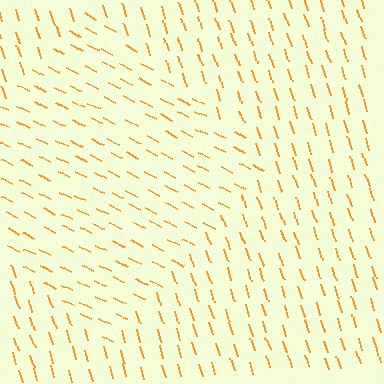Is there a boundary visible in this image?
Yes, there is a texture boundary formed by a change in line orientation.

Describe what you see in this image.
The image is filled with small orange line segments. A diamond region in the image has lines oriented differently from the surrounding lines, creating a visible texture boundary.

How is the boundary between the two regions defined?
The boundary is defined purely by a change in line orientation (approximately 45 degrees difference). All lines are the same color and thickness.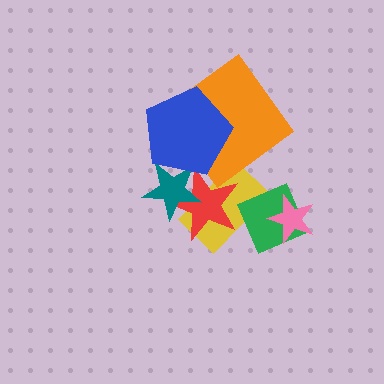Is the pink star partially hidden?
No, no other shape covers it.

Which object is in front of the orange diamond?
The blue pentagon is in front of the orange diamond.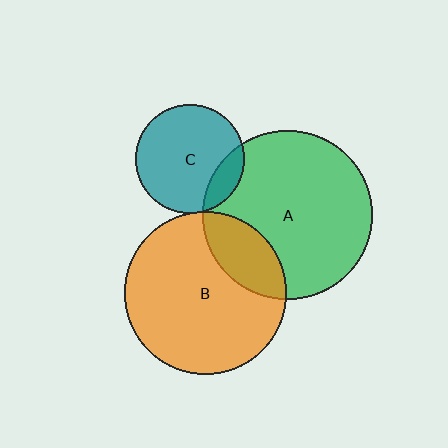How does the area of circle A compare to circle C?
Approximately 2.4 times.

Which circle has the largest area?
Circle A (green).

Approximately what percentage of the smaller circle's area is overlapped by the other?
Approximately 15%.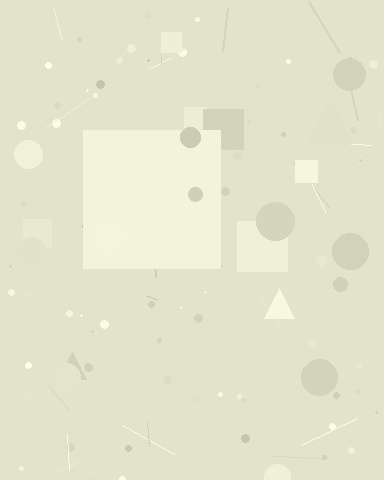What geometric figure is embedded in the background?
A square is embedded in the background.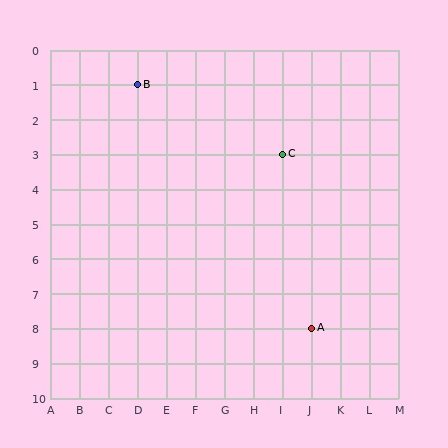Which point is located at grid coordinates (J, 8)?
Point A is at (J, 8).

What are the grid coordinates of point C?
Point C is at grid coordinates (I, 3).